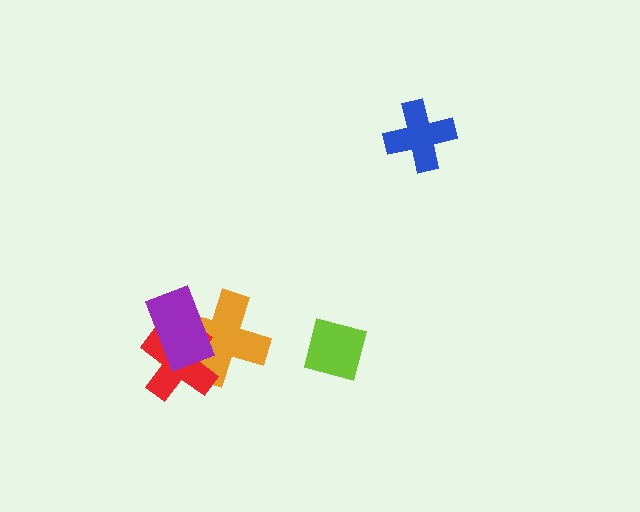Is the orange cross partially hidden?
Yes, it is partially covered by another shape.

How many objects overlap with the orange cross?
2 objects overlap with the orange cross.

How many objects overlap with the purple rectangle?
2 objects overlap with the purple rectangle.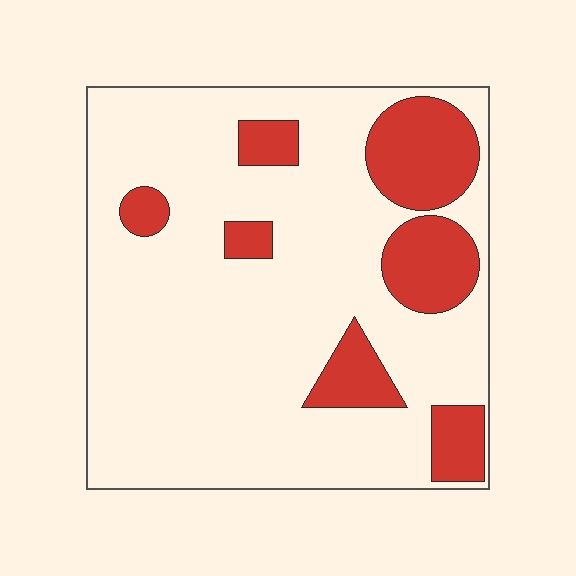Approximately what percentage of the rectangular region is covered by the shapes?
Approximately 20%.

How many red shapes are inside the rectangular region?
7.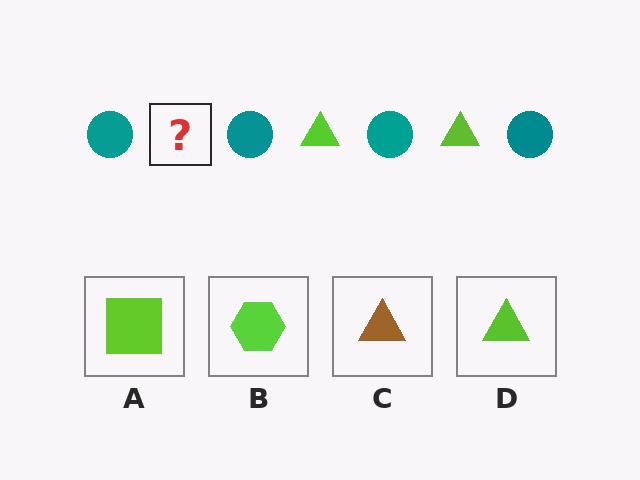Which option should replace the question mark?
Option D.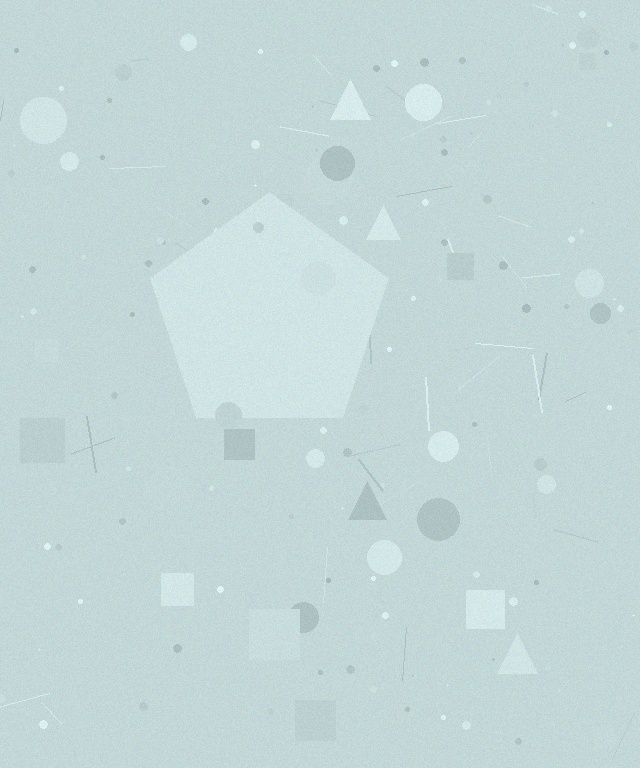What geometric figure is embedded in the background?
A pentagon is embedded in the background.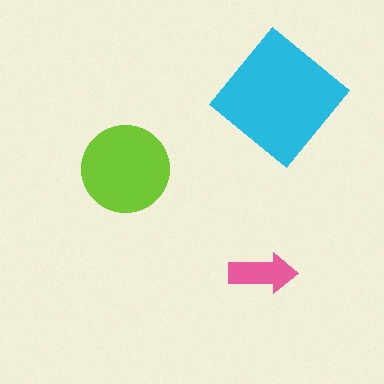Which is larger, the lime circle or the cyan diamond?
The cyan diamond.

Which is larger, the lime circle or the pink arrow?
The lime circle.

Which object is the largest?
The cyan diamond.